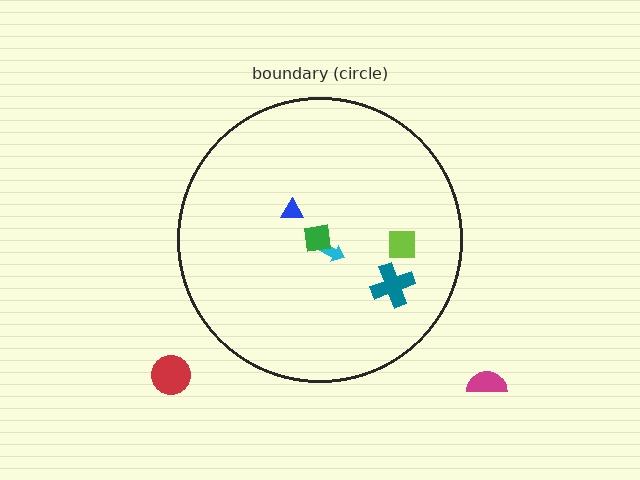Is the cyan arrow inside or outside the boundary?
Inside.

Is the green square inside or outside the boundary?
Inside.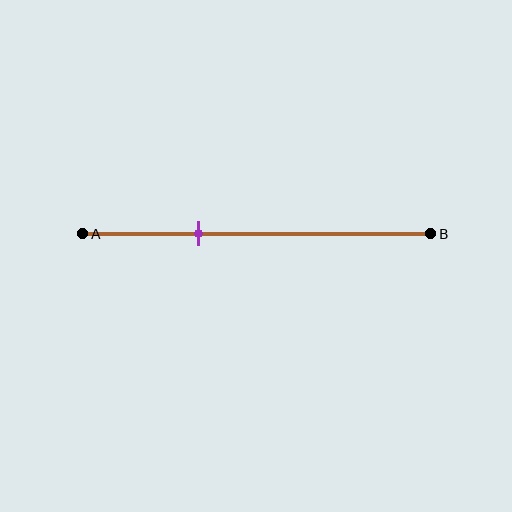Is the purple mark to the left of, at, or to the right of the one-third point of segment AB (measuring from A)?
The purple mark is approximately at the one-third point of segment AB.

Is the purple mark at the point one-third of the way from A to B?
Yes, the mark is approximately at the one-third point.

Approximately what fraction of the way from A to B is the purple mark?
The purple mark is approximately 35% of the way from A to B.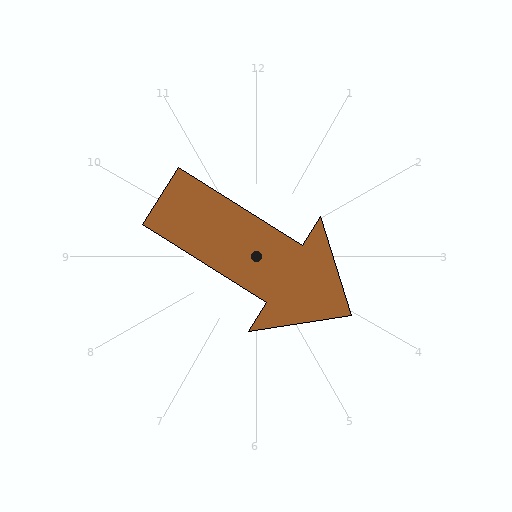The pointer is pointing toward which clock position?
Roughly 4 o'clock.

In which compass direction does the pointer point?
Southeast.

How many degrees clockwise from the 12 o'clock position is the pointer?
Approximately 122 degrees.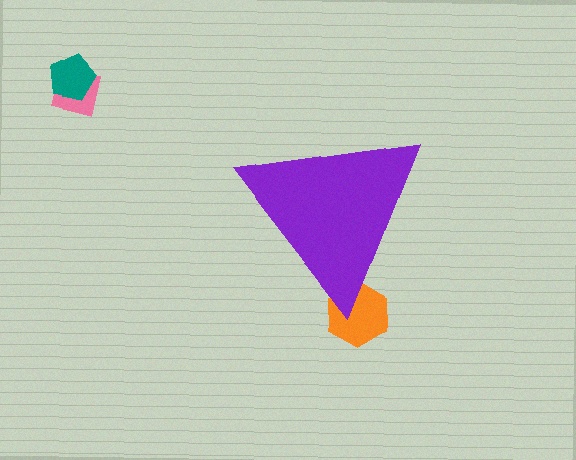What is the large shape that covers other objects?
A purple triangle.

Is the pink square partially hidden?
No, the pink square is fully visible.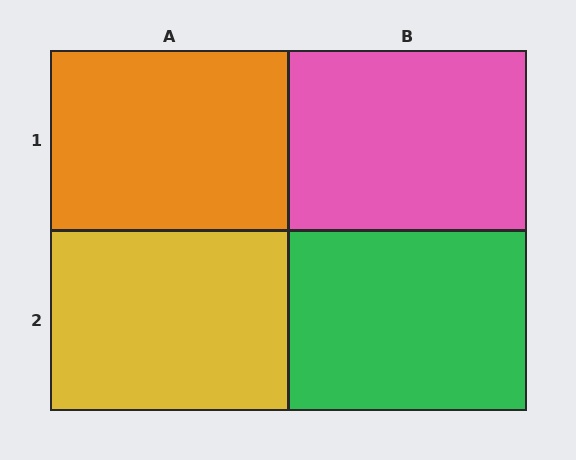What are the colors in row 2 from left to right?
Yellow, green.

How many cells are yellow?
1 cell is yellow.